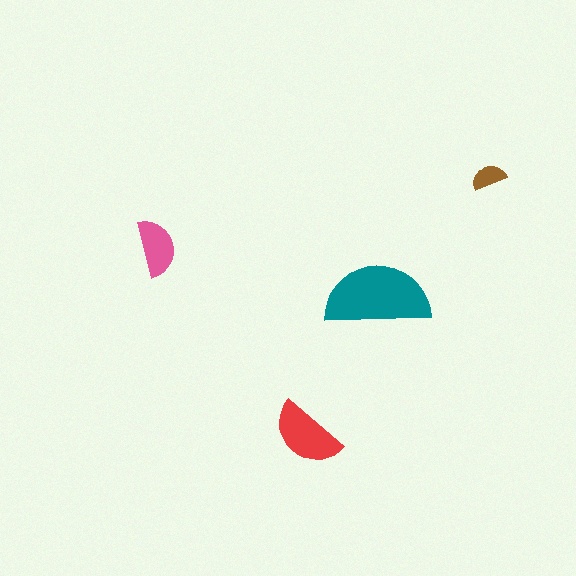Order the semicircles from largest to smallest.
the teal one, the red one, the pink one, the brown one.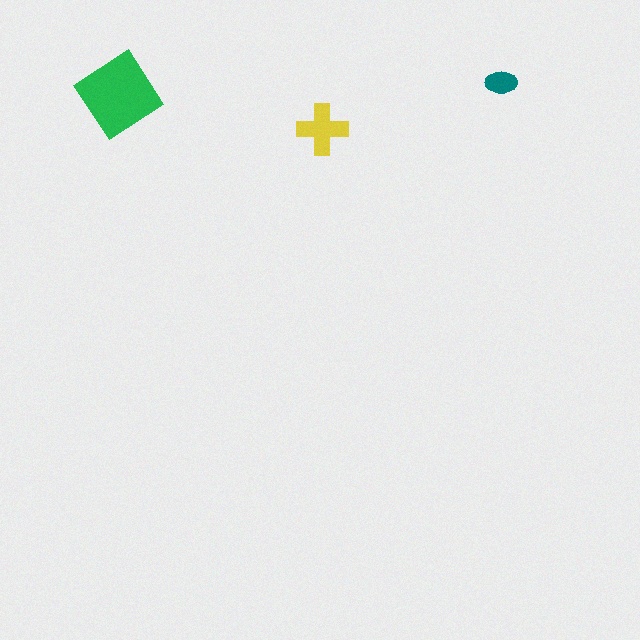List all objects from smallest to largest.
The teal ellipse, the yellow cross, the green diamond.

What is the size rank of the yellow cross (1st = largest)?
2nd.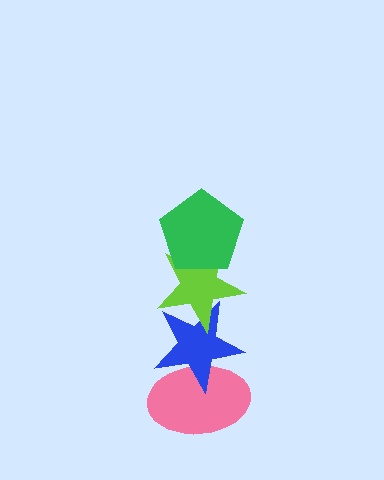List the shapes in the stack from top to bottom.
From top to bottom: the green pentagon, the lime star, the blue star, the pink ellipse.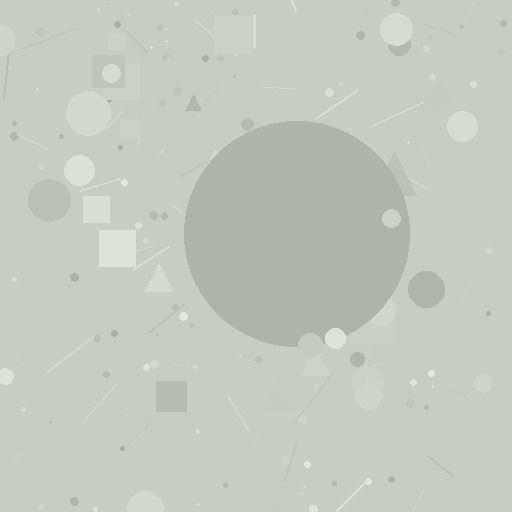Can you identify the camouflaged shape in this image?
The camouflaged shape is a circle.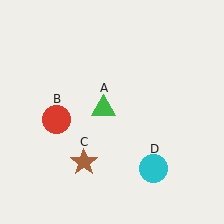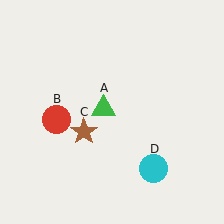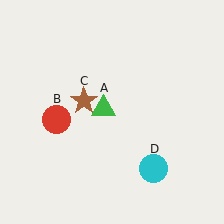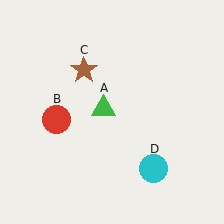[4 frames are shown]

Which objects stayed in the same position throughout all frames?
Green triangle (object A) and red circle (object B) and cyan circle (object D) remained stationary.